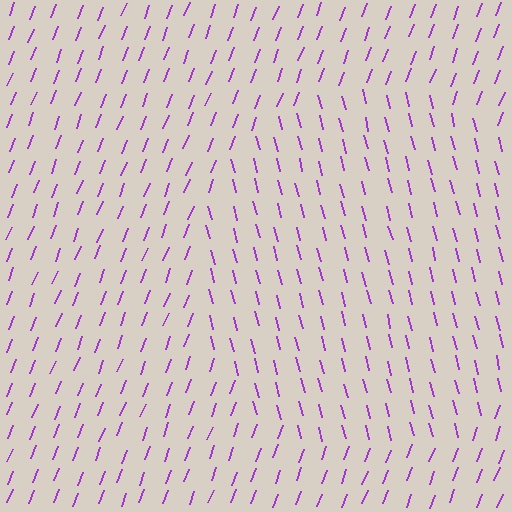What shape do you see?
I see a circle.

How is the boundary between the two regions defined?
The boundary is defined purely by a change in line orientation (approximately 35 degrees difference). All lines are the same color and thickness.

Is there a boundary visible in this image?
Yes, there is a texture boundary formed by a change in line orientation.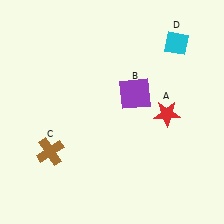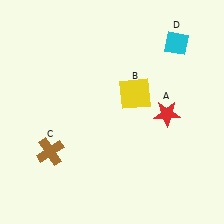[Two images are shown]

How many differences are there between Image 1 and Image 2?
There is 1 difference between the two images.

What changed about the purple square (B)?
In Image 1, B is purple. In Image 2, it changed to yellow.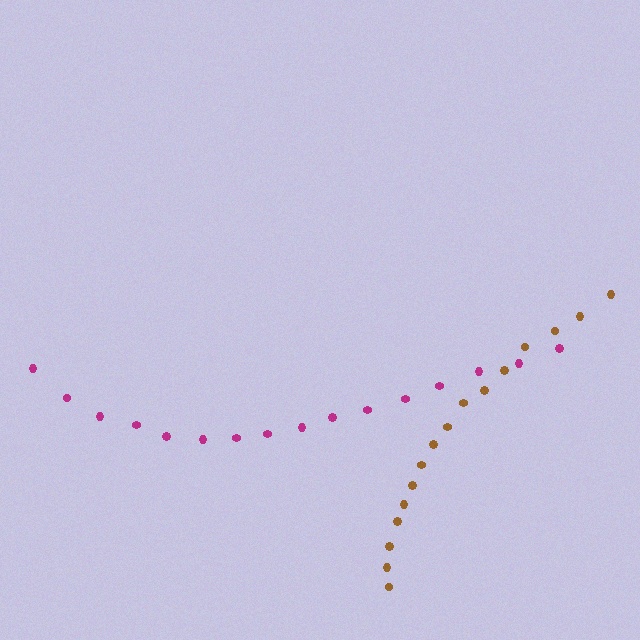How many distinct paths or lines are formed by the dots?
There are 2 distinct paths.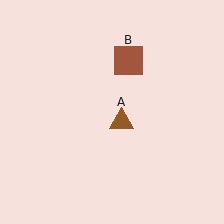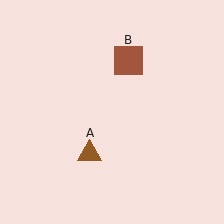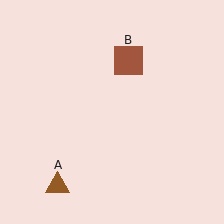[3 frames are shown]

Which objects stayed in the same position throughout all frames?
Brown square (object B) remained stationary.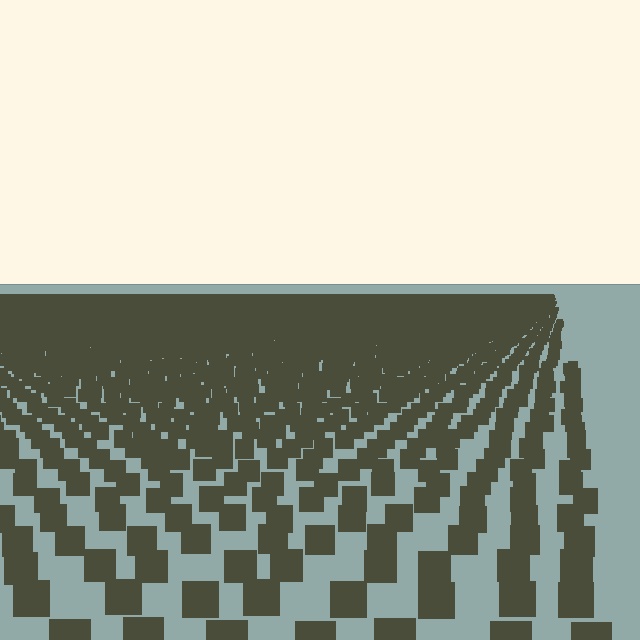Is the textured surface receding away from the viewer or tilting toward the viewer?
The surface is receding away from the viewer. Texture elements get smaller and denser toward the top.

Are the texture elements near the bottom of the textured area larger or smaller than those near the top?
Larger. Near the bottom, elements are closer to the viewer and appear at a bigger on-screen size.